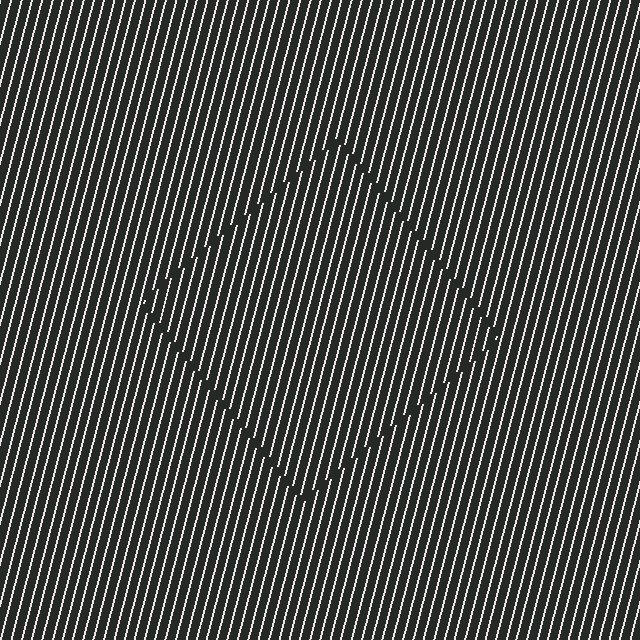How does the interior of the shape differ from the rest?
The interior of the shape contains the same grating, shifted by half a period — the contour is defined by the phase discontinuity where line-ends from the inner and outer gratings abut.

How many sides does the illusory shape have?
4 sides — the line-ends trace a square.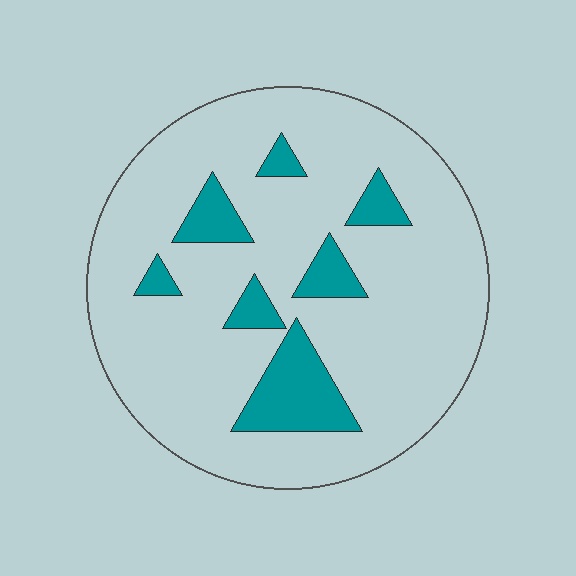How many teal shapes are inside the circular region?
7.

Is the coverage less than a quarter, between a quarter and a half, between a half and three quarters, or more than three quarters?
Less than a quarter.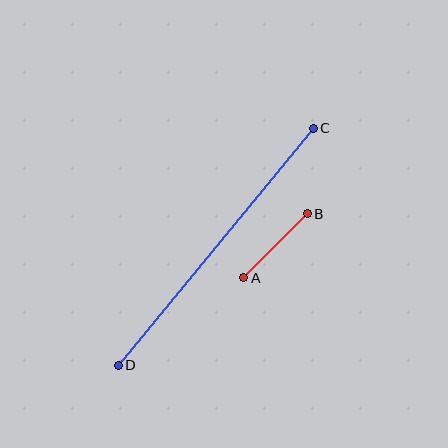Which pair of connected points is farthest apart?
Points C and D are farthest apart.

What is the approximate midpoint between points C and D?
The midpoint is at approximately (216, 247) pixels.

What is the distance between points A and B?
The distance is approximately 90 pixels.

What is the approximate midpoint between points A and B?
The midpoint is at approximately (275, 246) pixels.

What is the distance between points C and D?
The distance is approximately 307 pixels.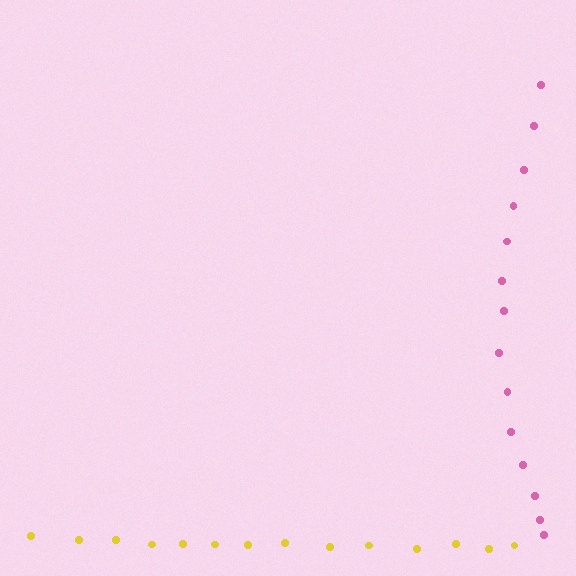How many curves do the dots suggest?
There are 2 distinct paths.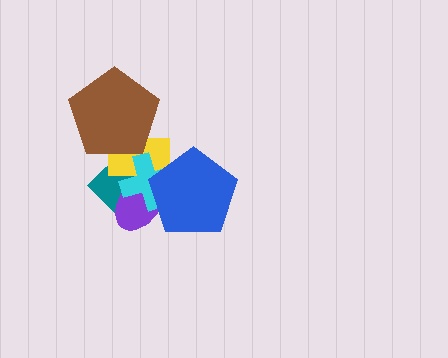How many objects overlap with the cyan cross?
4 objects overlap with the cyan cross.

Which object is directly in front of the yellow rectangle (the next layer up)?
The cyan cross is directly in front of the yellow rectangle.